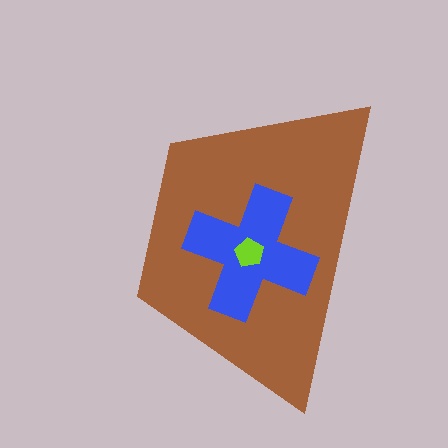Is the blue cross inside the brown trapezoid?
Yes.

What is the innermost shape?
The lime pentagon.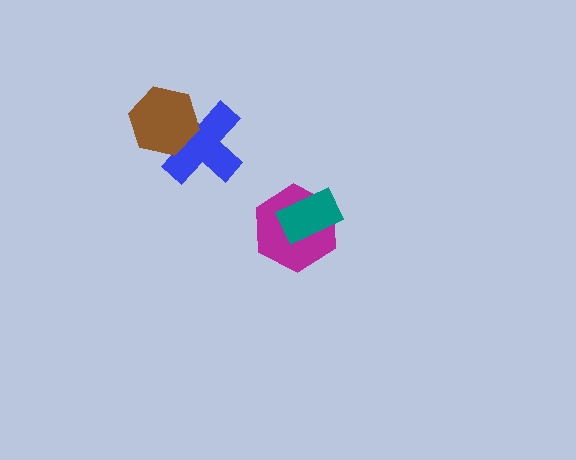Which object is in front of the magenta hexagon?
The teal rectangle is in front of the magenta hexagon.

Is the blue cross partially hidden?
Yes, it is partially covered by another shape.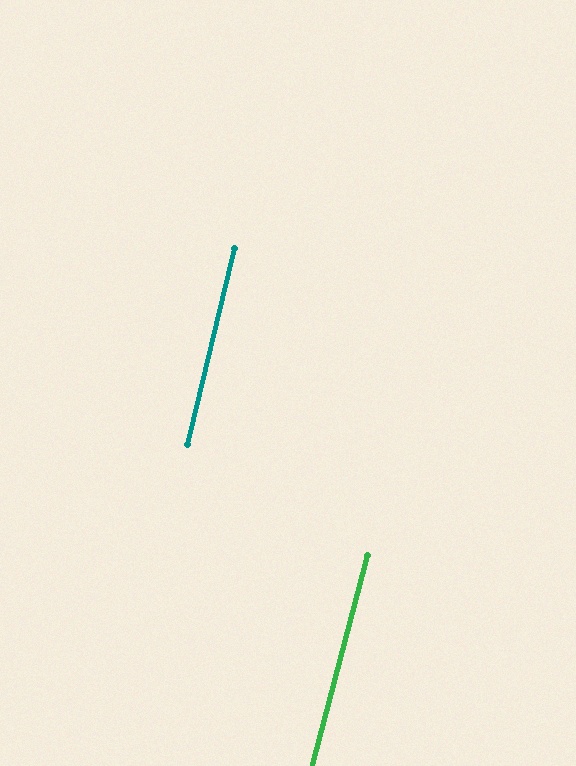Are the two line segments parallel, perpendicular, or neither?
Parallel — their directions differ by only 1.3°.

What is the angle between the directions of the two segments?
Approximately 1 degree.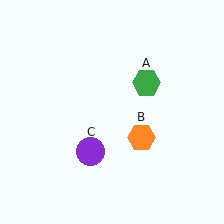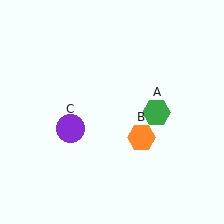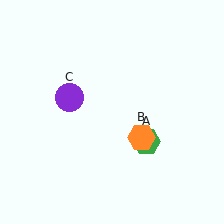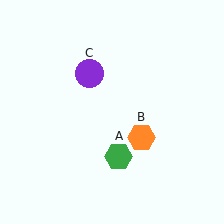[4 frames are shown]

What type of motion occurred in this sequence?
The green hexagon (object A), purple circle (object C) rotated clockwise around the center of the scene.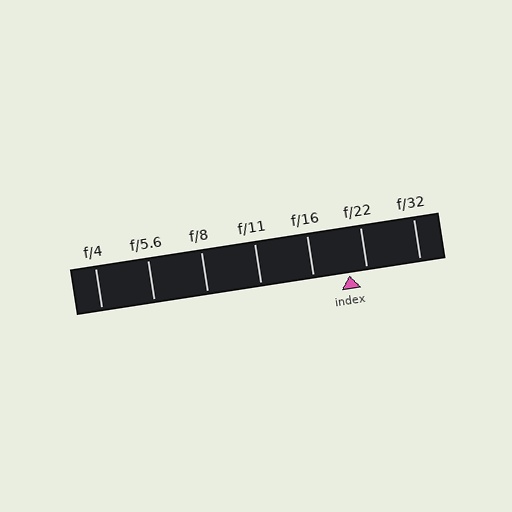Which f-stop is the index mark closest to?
The index mark is closest to f/22.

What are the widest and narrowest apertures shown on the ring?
The widest aperture shown is f/4 and the narrowest is f/32.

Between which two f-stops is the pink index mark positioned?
The index mark is between f/16 and f/22.